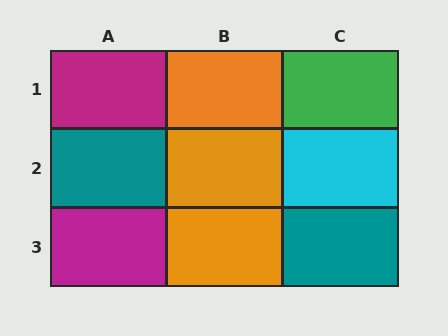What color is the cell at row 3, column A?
Magenta.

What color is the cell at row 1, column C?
Green.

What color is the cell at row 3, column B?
Orange.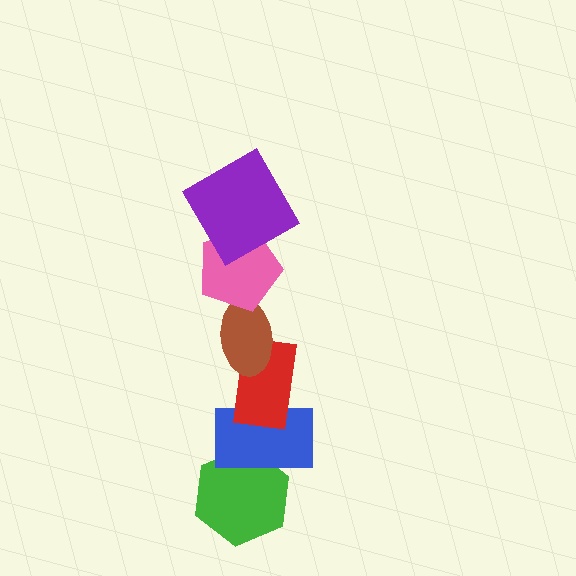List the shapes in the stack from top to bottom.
From top to bottom: the purple square, the pink pentagon, the brown ellipse, the red rectangle, the blue rectangle, the green hexagon.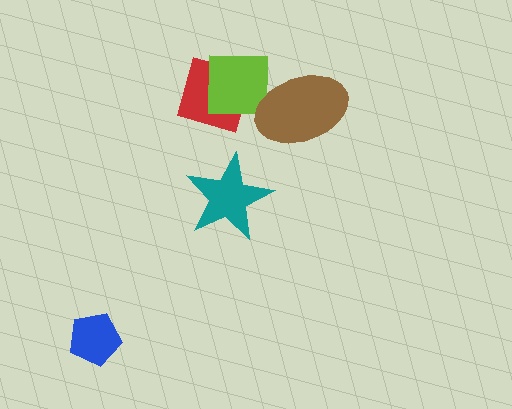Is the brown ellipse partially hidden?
No, no other shape covers it.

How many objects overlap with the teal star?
0 objects overlap with the teal star.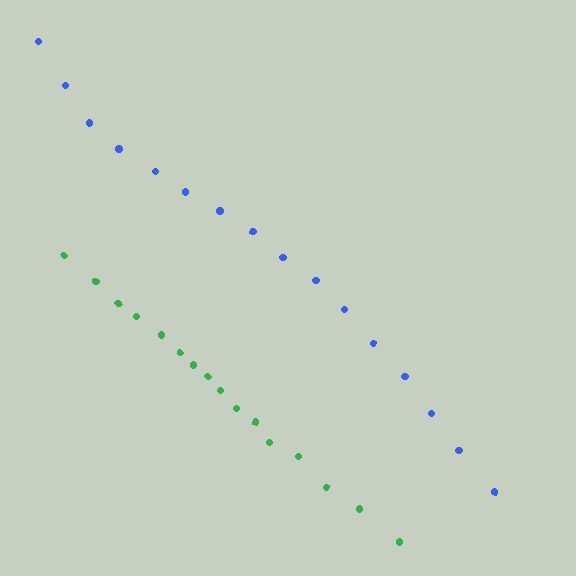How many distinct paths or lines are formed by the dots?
There are 2 distinct paths.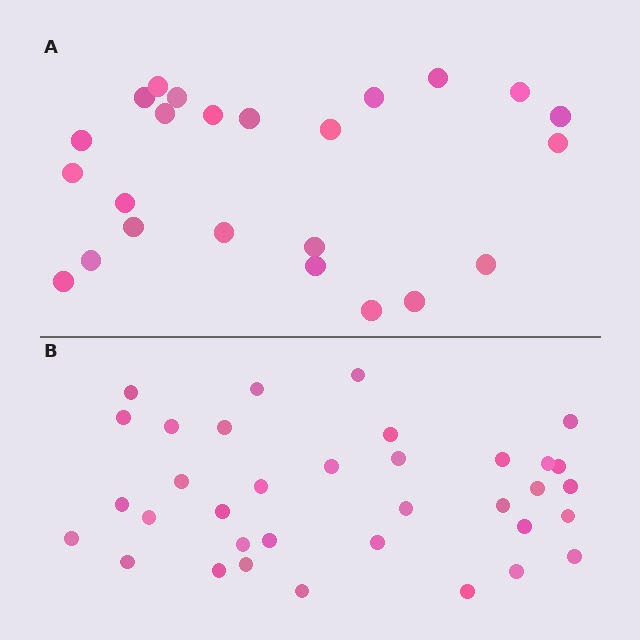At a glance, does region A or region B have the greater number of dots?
Region B (the bottom region) has more dots.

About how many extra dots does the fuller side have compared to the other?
Region B has roughly 12 or so more dots than region A.